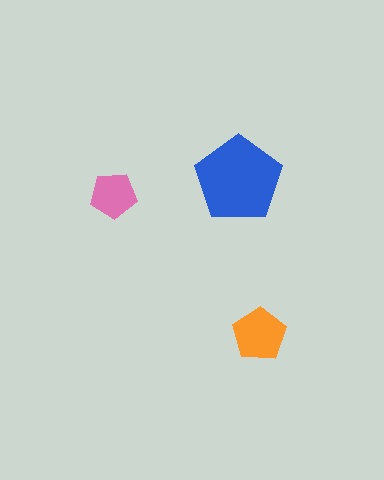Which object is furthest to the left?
The pink pentagon is leftmost.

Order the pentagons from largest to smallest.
the blue one, the orange one, the pink one.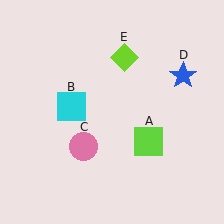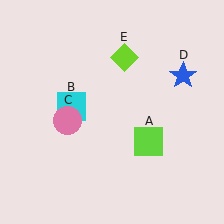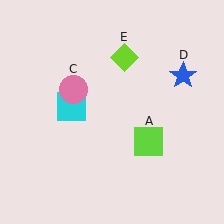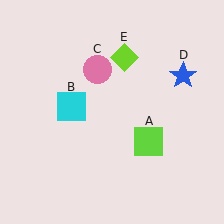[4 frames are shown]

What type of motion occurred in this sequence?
The pink circle (object C) rotated clockwise around the center of the scene.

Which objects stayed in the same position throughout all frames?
Lime square (object A) and cyan square (object B) and blue star (object D) and lime diamond (object E) remained stationary.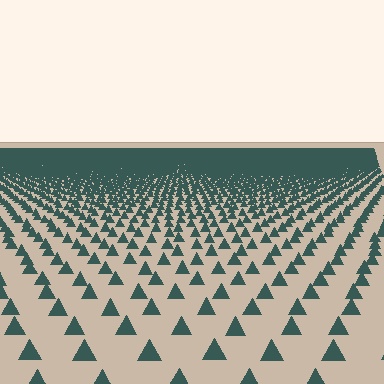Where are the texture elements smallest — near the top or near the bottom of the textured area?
Near the top.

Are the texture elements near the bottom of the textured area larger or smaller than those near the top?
Larger. Near the bottom, elements are closer to the viewer and appear at a bigger on-screen size.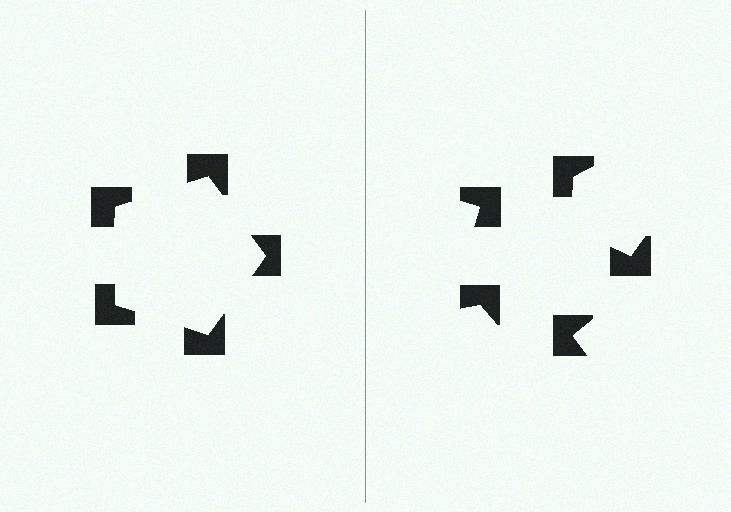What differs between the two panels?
The notched squares are positioned identically on both sides; only the wedge orientations differ. On the left they align to a pentagon; on the right they are misaligned.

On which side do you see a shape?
An illusory pentagon appears on the left side. On the right side the wedge cuts are rotated, so no coherent shape forms.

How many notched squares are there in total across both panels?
10 — 5 on each side.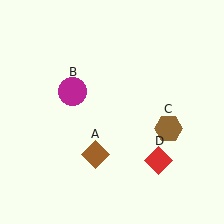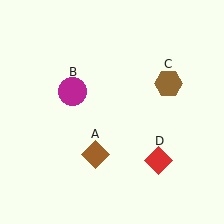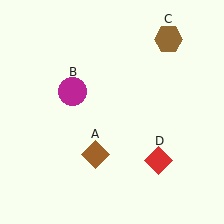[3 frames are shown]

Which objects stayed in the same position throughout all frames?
Brown diamond (object A) and magenta circle (object B) and red diamond (object D) remained stationary.